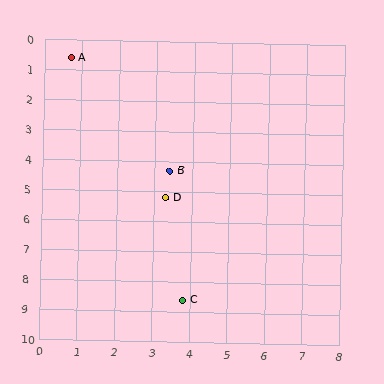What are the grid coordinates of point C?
Point C is at approximately (3.8, 8.6).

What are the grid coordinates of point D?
Point D is at approximately (3.3, 5.2).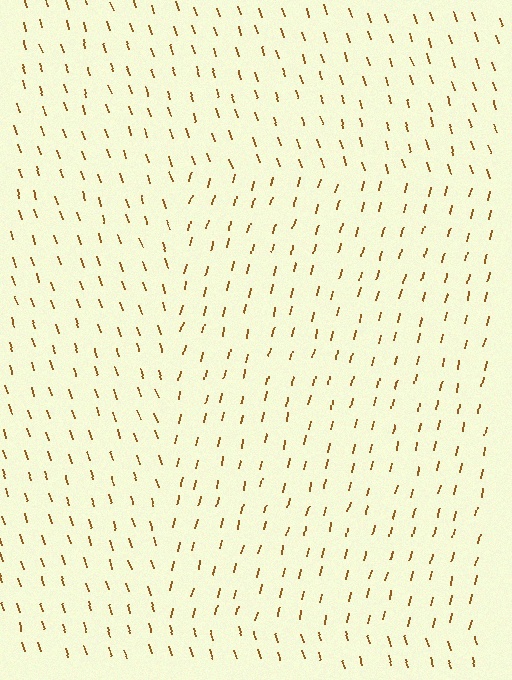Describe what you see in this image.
The image is filled with small brown line segments. A rectangle region in the image has lines oriented differently from the surrounding lines, creating a visible texture boundary.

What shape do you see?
I see a rectangle.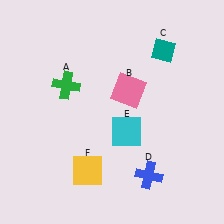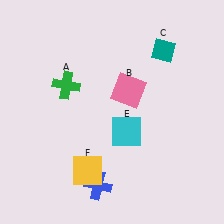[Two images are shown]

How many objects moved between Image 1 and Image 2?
1 object moved between the two images.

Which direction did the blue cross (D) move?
The blue cross (D) moved left.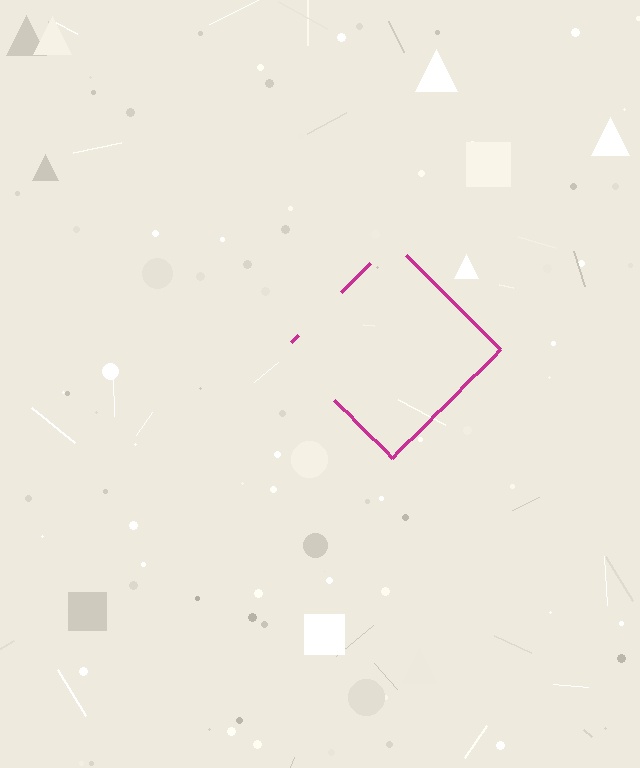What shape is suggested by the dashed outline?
The dashed outline suggests a diamond.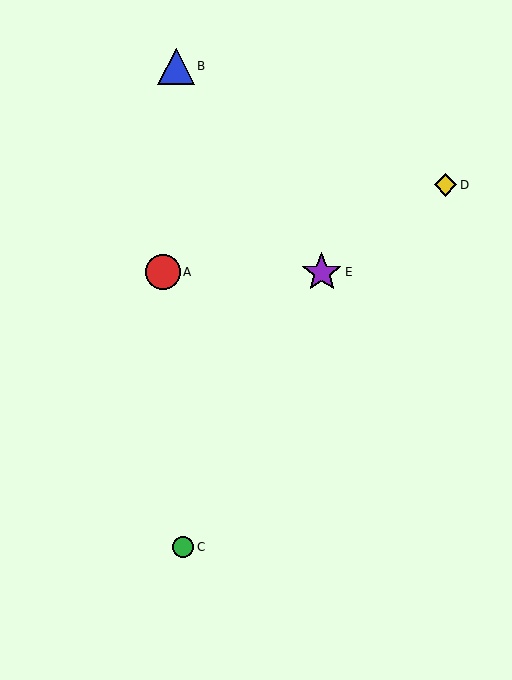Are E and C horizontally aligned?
No, E is at y≈272 and C is at y≈547.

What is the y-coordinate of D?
Object D is at y≈185.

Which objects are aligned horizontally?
Objects A, E are aligned horizontally.